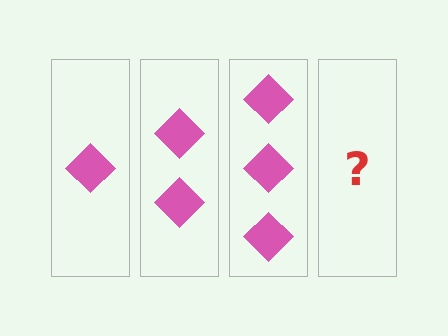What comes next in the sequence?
The next element should be 4 diamonds.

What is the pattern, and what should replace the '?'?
The pattern is that each step adds one more diamond. The '?' should be 4 diamonds.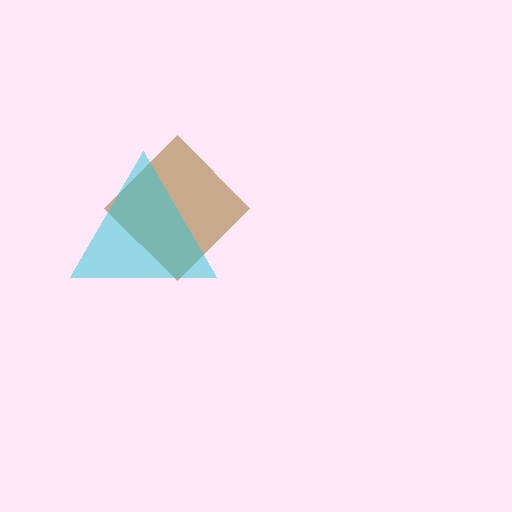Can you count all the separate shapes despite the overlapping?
Yes, there are 2 separate shapes.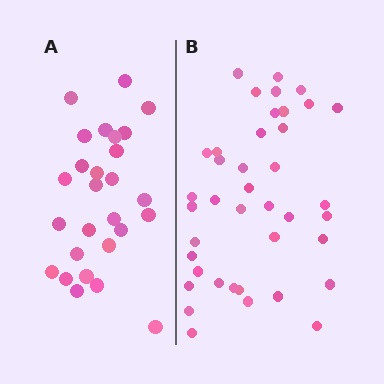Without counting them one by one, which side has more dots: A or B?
Region B (the right region) has more dots.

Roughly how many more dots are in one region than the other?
Region B has approximately 15 more dots than region A.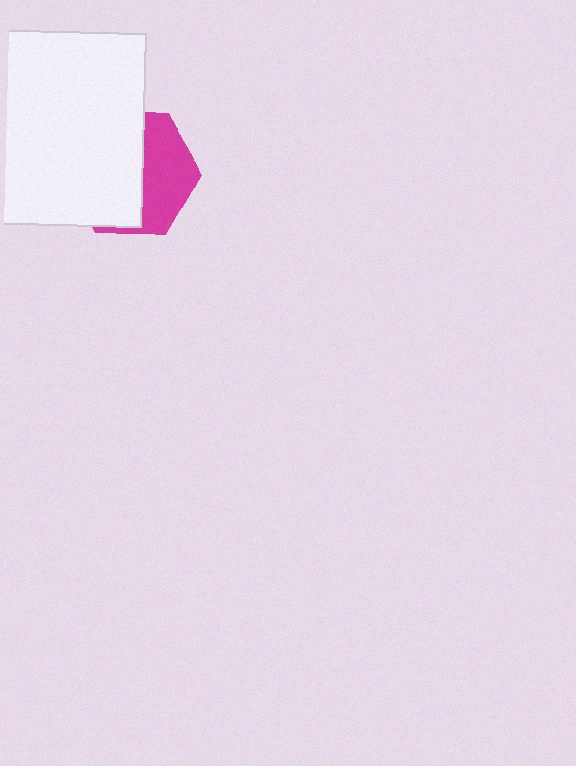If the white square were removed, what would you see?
You would see the complete magenta hexagon.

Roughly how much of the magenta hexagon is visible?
A small part of it is visible (roughly 42%).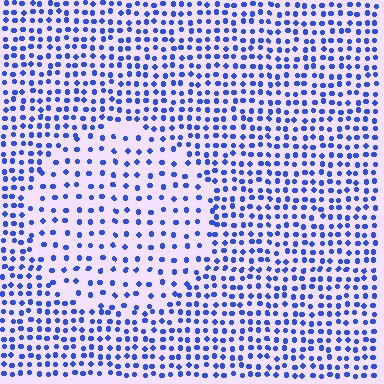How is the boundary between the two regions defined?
The boundary is defined by a change in element density (approximately 1.9x ratio). All elements are the same color, size, and shape.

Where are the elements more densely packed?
The elements are more densely packed outside the circle boundary.